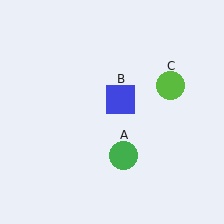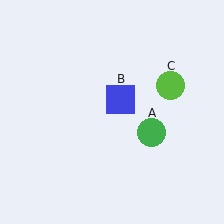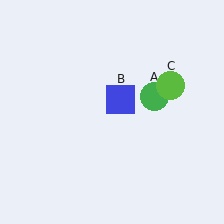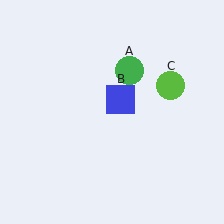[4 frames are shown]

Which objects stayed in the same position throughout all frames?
Blue square (object B) and lime circle (object C) remained stationary.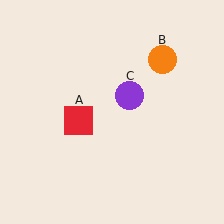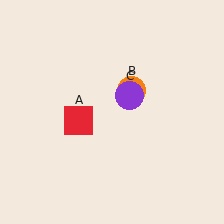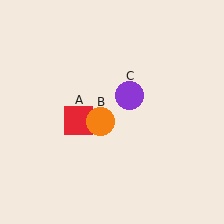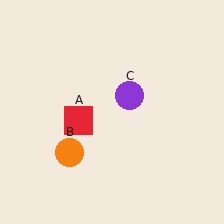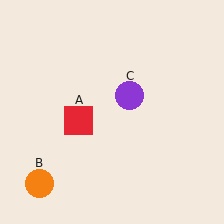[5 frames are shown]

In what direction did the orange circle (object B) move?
The orange circle (object B) moved down and to the left.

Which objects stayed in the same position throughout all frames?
Red square (object A) and purple circle (object C) remained stationary.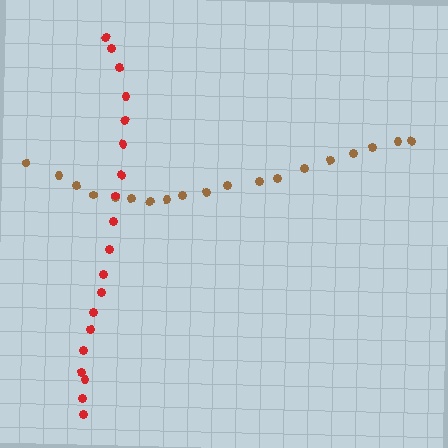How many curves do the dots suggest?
There are 2 distinct paths.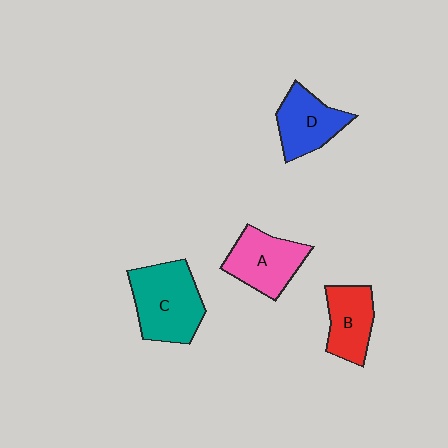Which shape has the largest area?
Shape C (teal).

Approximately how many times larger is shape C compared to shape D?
Approximately 1.4 times.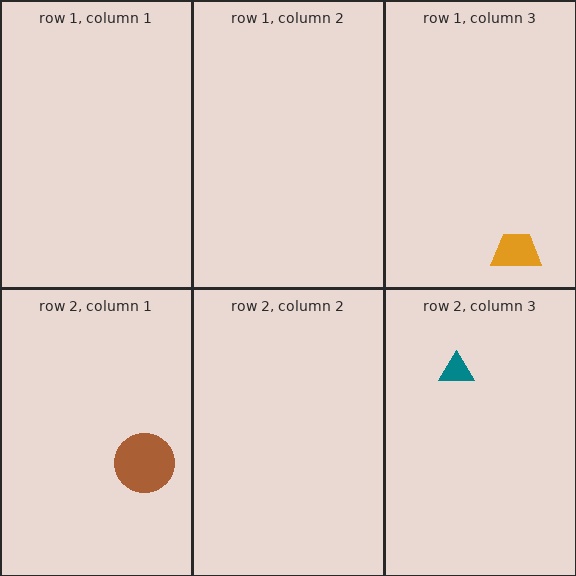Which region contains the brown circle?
The row 2, column 1 region.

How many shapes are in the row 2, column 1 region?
1.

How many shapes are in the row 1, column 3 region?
1.